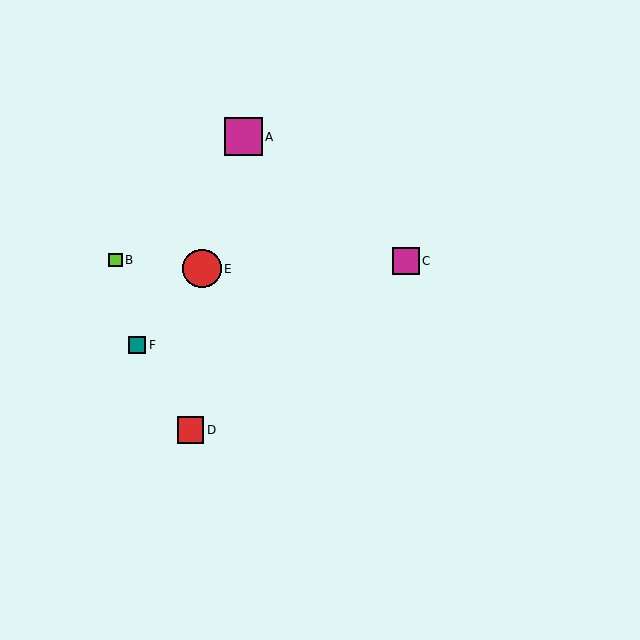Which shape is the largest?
The red circle (labeled E) is the largest.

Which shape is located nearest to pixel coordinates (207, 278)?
The red circle (labeled E) at (202, 269) is nearest to that location.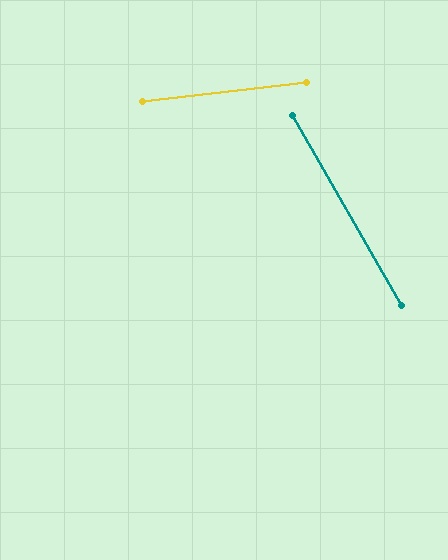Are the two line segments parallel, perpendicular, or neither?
Neither parallel nor perpendicular — they differ by about 67°.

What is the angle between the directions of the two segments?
Approximately 67 degrees.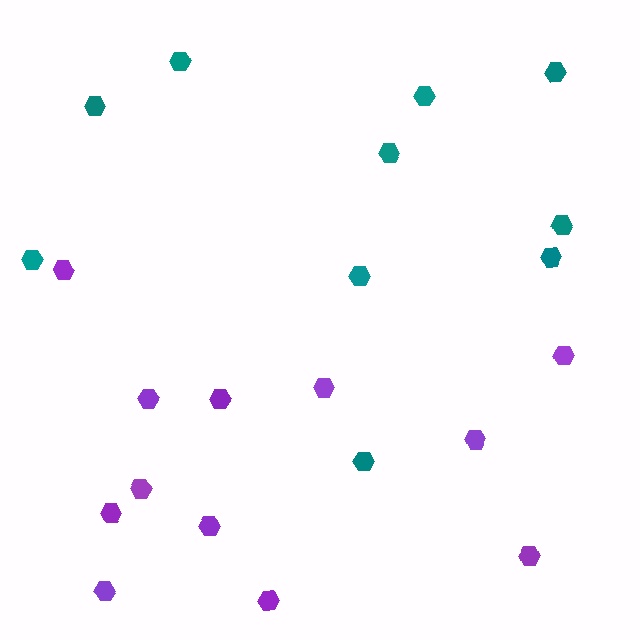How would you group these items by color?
There are 2 groups: one group of purple hexagons (12) and one group of teal hexagons (10).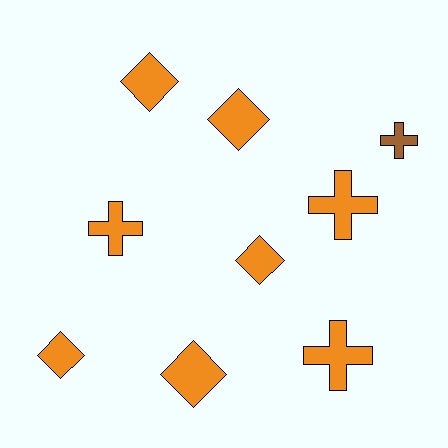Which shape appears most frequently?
Diamond, with 5 objects.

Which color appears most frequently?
Orange, with 8 objects.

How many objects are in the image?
There are 9 objects.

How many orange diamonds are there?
There are 5 orange diamonds.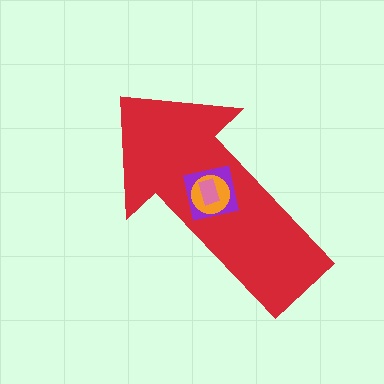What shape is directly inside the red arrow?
The purple square.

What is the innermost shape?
The pink rectangle.